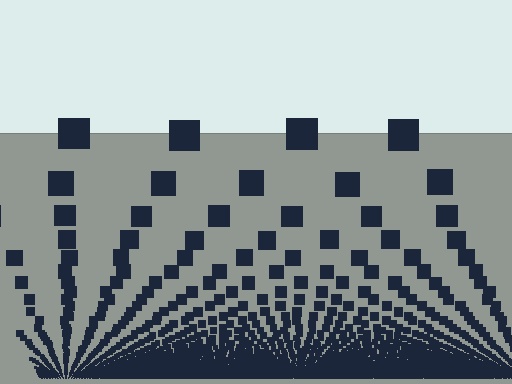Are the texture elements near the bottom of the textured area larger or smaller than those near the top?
Smaller. The gradient is inverted — elements near the bottom are smaller and denser.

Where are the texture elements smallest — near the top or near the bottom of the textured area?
Near the bottom.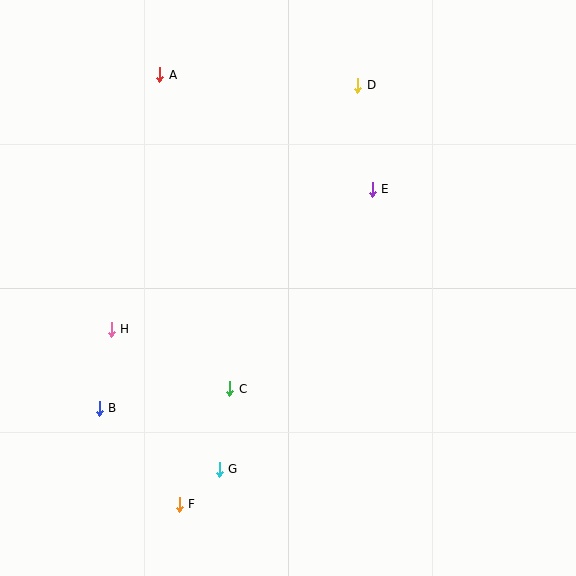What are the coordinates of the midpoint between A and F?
The midpoint between A and F is at (169, 290).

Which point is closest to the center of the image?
Point C at (230, 389) is closest to the center.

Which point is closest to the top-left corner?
Point A is closest to the top-left corner.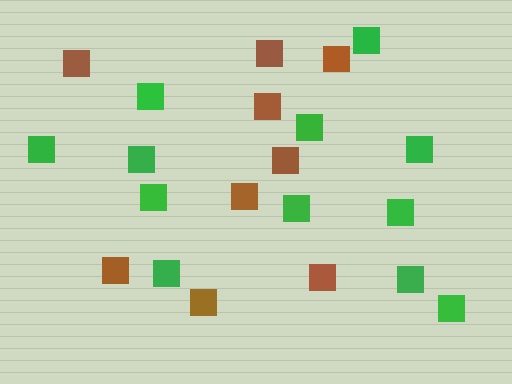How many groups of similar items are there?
There are 2 groups: one group of brown squares (9) and one group of green squares (12).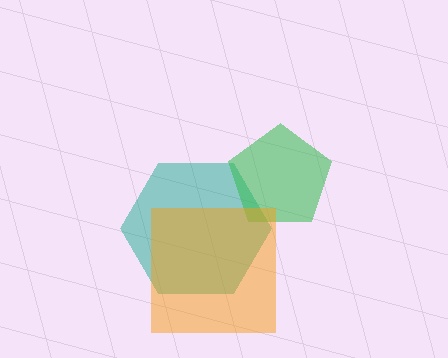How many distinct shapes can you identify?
There are 3 distinct shapes: a teal hexagon, a green pentagon, an orange square.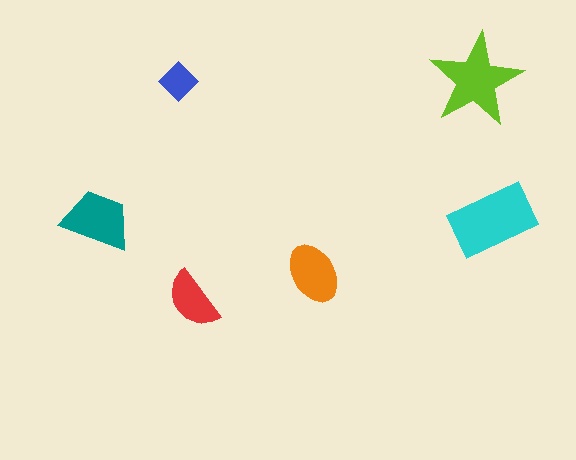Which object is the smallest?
The blue diamond.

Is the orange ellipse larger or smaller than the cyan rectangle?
Smaller.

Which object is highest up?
The lime star is topmost.